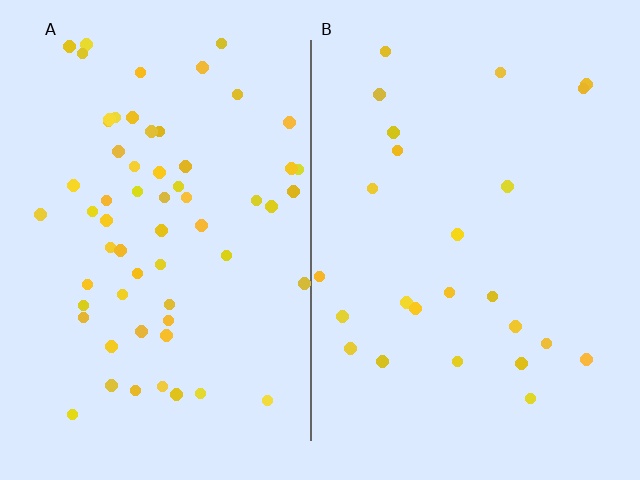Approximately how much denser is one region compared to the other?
Approximately 2.5× — region A over region B.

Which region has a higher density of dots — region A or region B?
A (the left).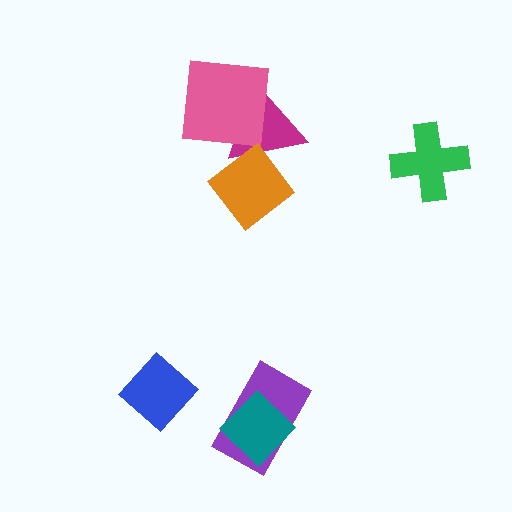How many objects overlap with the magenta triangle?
2 objects overlap with the magenta triangle.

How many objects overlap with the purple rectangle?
1 object overlaps with the purple rectangle.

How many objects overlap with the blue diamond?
0 objects overlap with the blue diamond.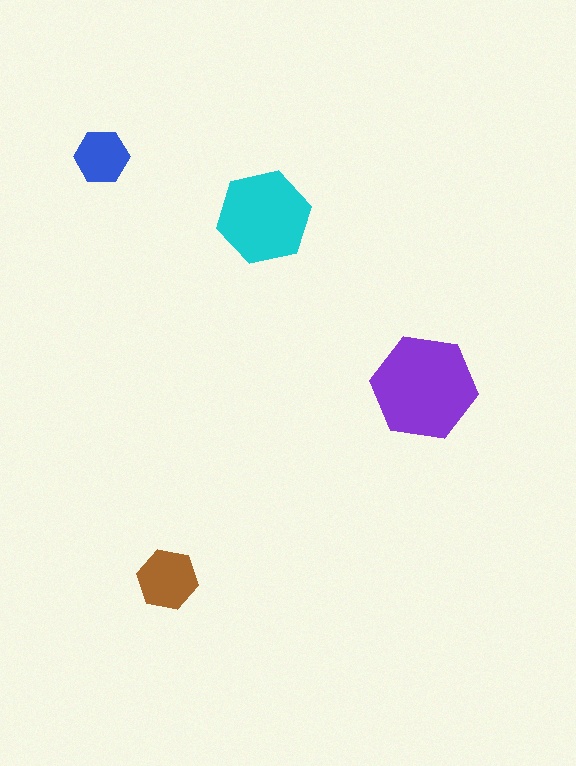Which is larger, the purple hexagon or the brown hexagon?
The purple one.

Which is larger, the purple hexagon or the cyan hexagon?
The purple one.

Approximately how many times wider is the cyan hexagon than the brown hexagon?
About 1.5 times wider.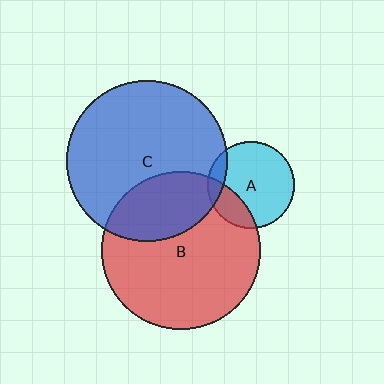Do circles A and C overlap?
Yes.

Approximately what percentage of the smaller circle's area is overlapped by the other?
Approximately 10%.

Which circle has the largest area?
Circle C (blue).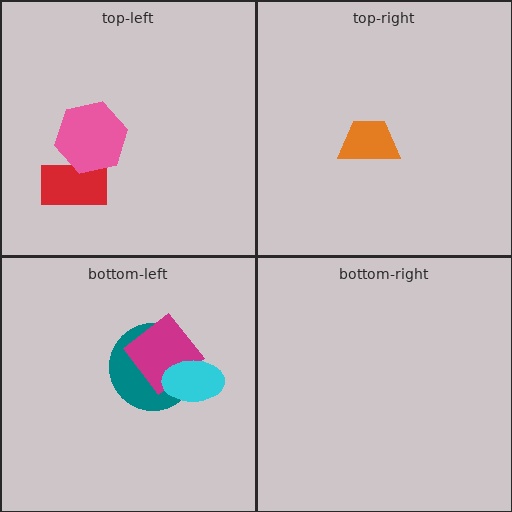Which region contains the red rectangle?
The top-left region.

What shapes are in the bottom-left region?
The teal circle, the magenta diamond, the cyan ellipse.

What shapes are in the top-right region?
The orange trapezoid.